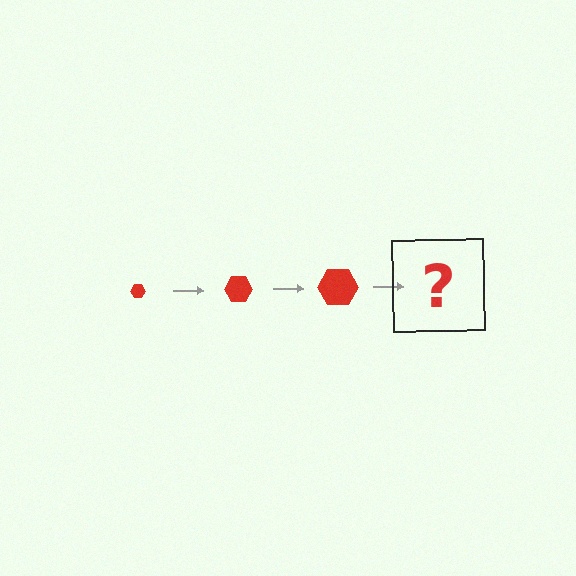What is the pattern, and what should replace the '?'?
The pattern is that the hexagon gets progressively larger each step. The '?' should be a red hexagon, larger than the previous one.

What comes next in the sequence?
The next element should be a red hexagon, larger than the previous one.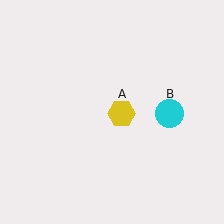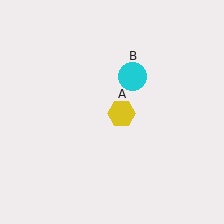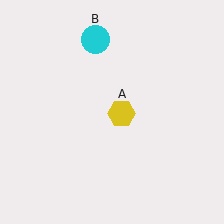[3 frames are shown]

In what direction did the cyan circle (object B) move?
The cyan circle (object B) moved up and to the left.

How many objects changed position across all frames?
1 object changed position: cyan circle (object B).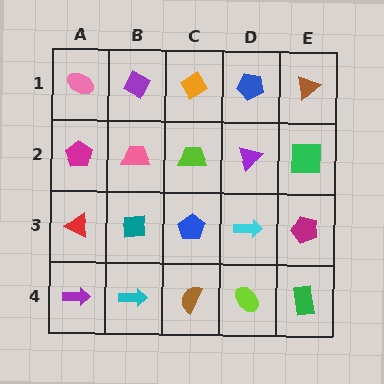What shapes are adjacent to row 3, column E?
A green square (row 2, column E), a green rectangle (row 4, column E), a cyan arrow (row 3, column D).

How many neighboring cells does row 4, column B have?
3.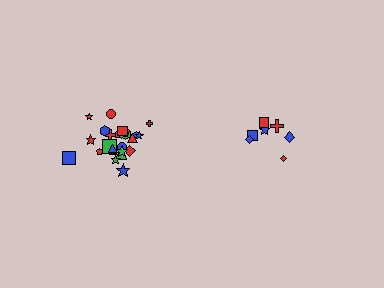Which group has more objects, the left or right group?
The left group.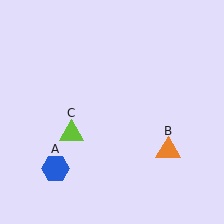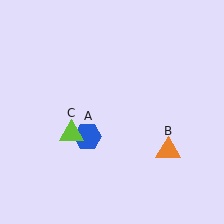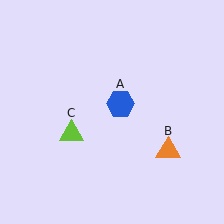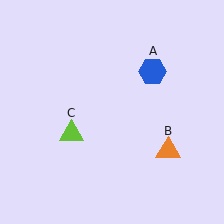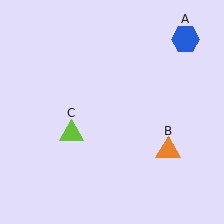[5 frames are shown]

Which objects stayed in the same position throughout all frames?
Orange triangle (object B) and lime triangle (object C) remained stationary.